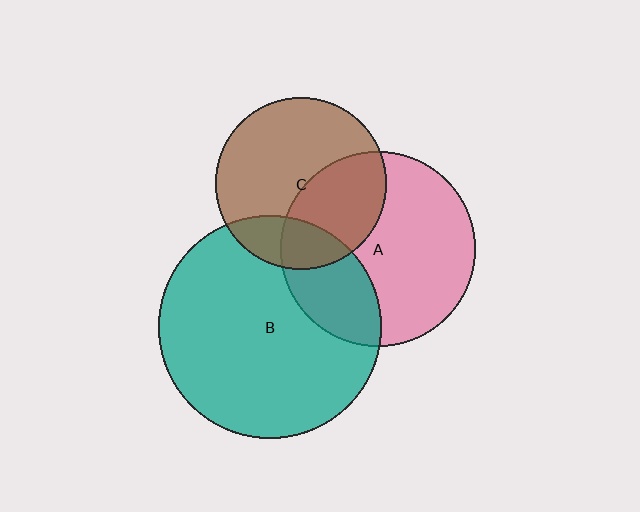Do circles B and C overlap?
Yes.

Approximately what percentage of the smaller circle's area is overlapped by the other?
Approximately 20%.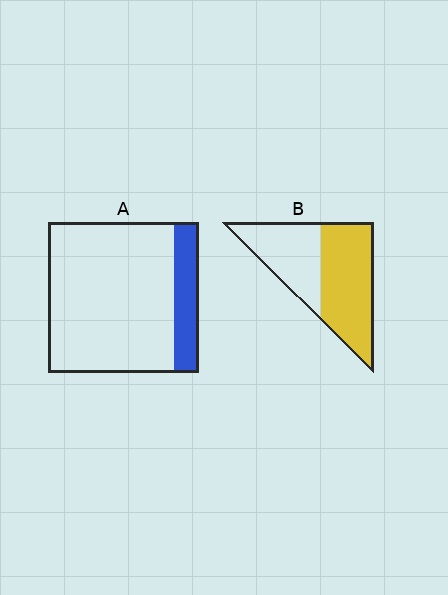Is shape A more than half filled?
No.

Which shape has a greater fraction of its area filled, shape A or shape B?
Shape B.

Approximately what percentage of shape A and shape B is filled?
A is approximately 15% and B is approximately 55%.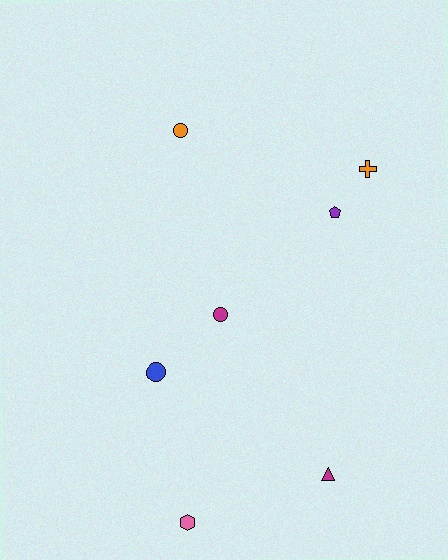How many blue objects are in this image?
There is 1 blue object.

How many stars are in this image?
There are no stars.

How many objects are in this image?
There are 7 objects.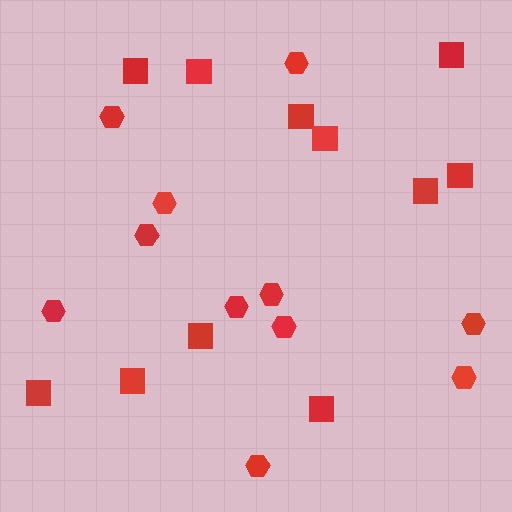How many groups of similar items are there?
There are 2 groups: one group of squares (11) and one group of hexagons (11).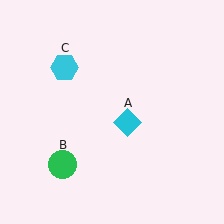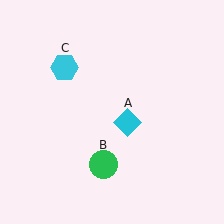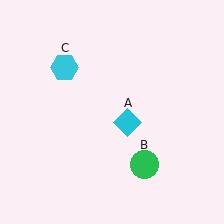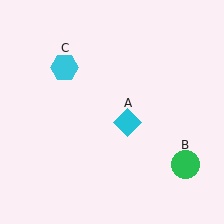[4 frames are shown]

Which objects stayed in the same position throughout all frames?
Cyan diamond (object A) and cyan hexagon (object C) remained stationary.